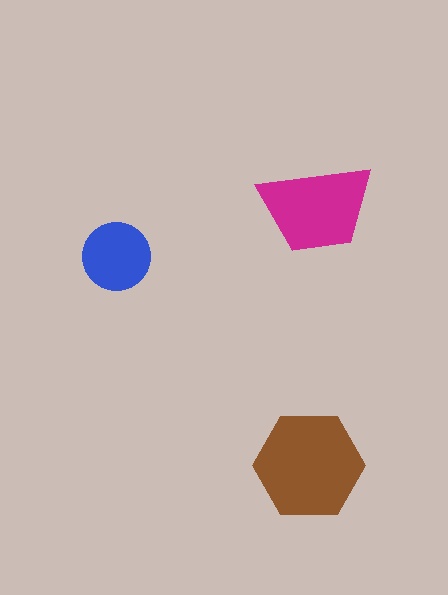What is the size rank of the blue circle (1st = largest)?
3rd.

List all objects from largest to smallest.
The brown hexagon, the magenta trapezoid, the blue circle.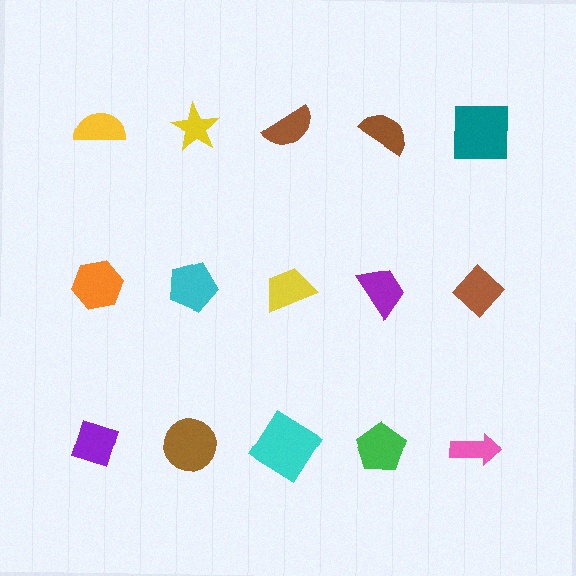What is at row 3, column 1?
A purple diamond.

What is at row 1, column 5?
A teal square.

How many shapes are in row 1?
5 shapes.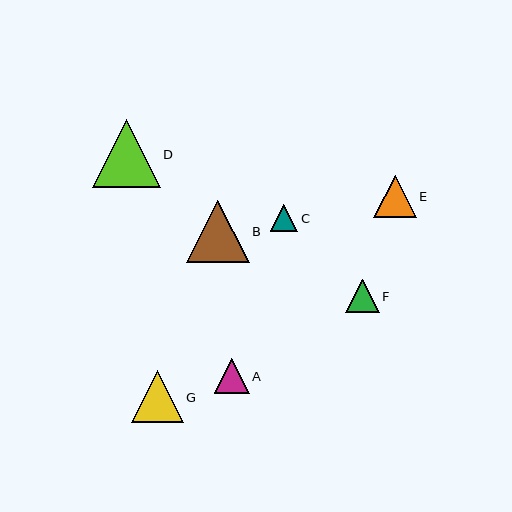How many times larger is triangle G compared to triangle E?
Triangle G is approximately 1.2 times the size of triangle E.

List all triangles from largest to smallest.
From largest to smallest: D, B, G, E, A, F, C.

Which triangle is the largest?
Triangle D is the largest with a size of approximately 68 pixels.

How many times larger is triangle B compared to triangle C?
Triangle B is approximately 2.3 times the size of triangle C.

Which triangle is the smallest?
Triangle C is the smallest with a size of approximately 27 pixels.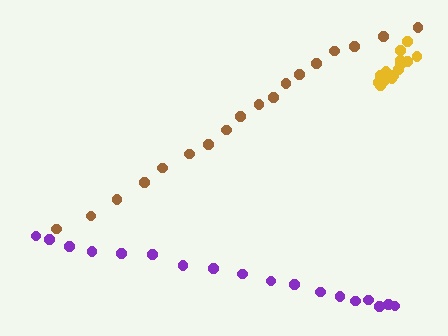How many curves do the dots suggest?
There are 3 distinct paths.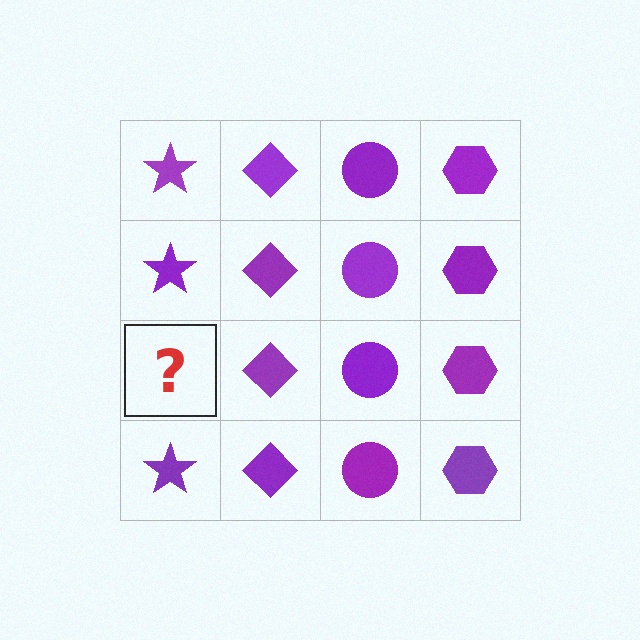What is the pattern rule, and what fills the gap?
The rule is that each column has a consistent shape. The gap should be filled with a purple star.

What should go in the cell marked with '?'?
The missing cell should contain a purple star.